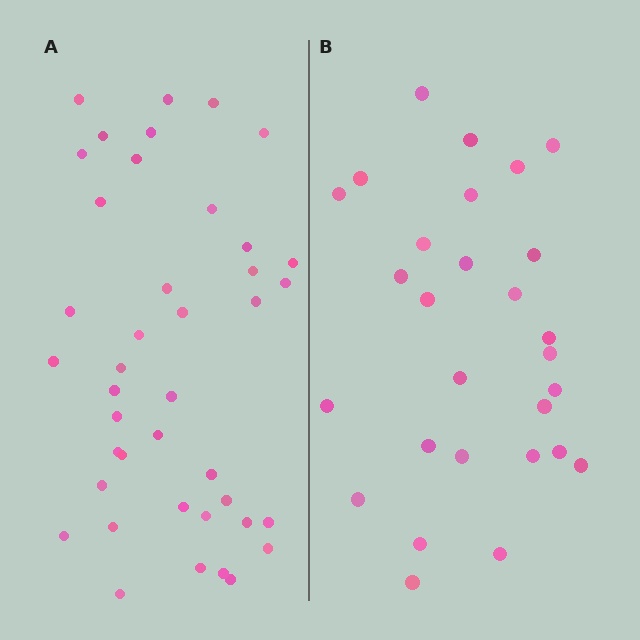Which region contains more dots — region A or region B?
Region A (the left region) has more dots.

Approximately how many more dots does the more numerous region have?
Region A has approximately 15 more dots than region B.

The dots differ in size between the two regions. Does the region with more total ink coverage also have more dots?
No. Region B has more total ink coverage because its dots are larger, but region A actually contains more individual dots. Total area can be misleading — the number of items is what matters here.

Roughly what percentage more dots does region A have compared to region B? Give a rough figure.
About 45% more.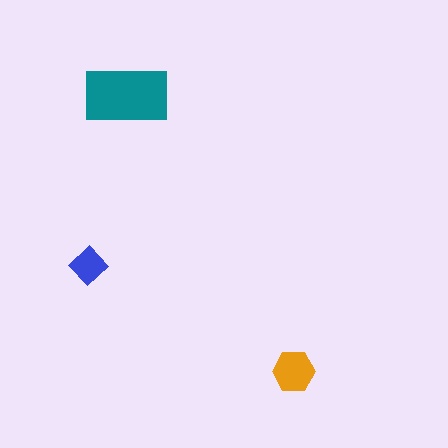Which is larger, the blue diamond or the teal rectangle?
The teal rectangle.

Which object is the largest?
The teal rectangle.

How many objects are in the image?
There are 3 objects in the image.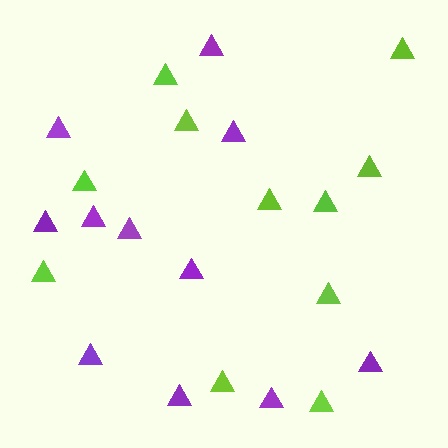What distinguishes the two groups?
There are 2 groups: one group of lime triangles (11) and one group of purple triangles (11).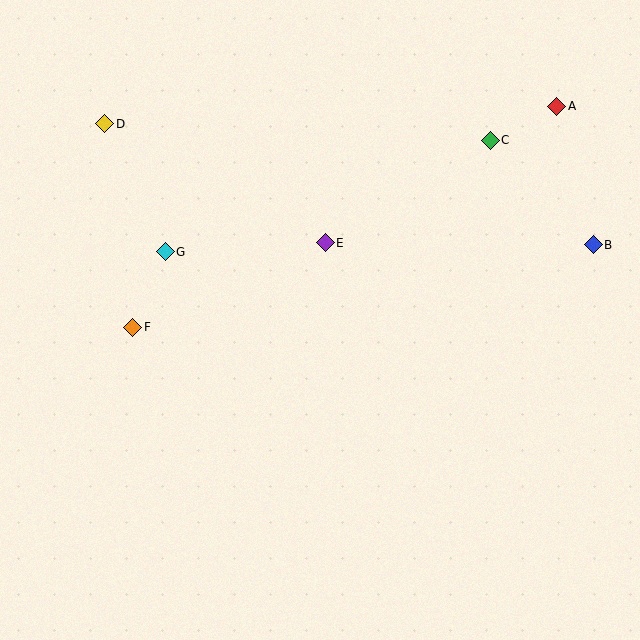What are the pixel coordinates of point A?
Point A is at (557, 106).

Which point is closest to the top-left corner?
Point D is closest to the top-left corner.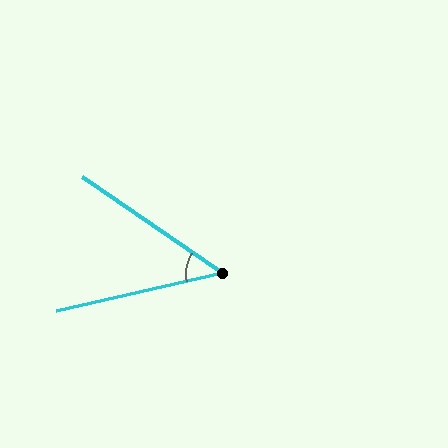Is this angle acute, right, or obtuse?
It is acute.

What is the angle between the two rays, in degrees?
Approximately 47 degrees.